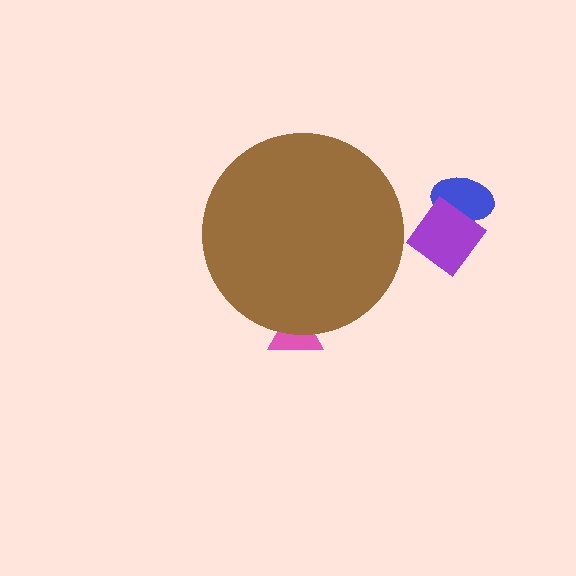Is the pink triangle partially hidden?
Yes, the pink triangle is partially hidden behind the brown circle.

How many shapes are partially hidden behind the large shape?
1 shape is partially hidden.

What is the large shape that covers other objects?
A brown circle.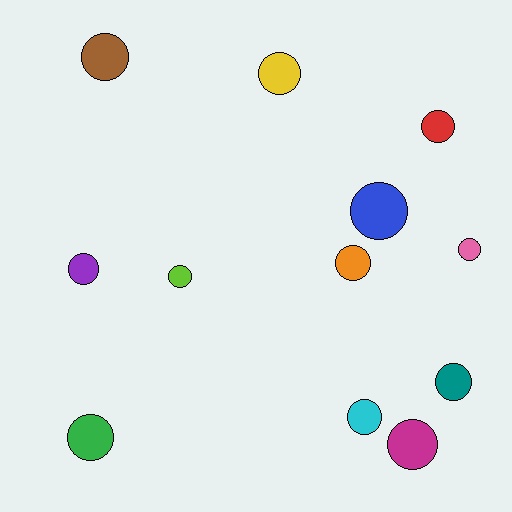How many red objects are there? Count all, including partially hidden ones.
There is 1 red object.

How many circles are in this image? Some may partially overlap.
There are 12 circles.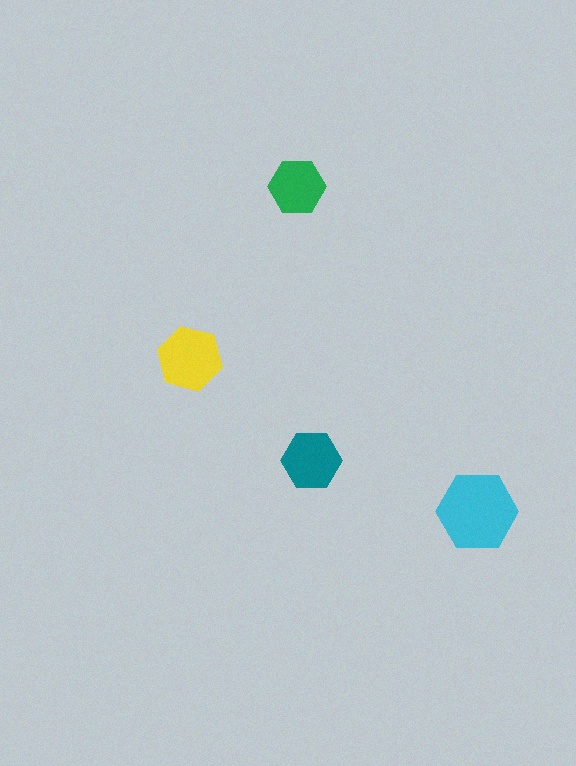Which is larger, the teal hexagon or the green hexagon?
The teal one.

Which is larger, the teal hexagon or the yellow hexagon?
The yellow one.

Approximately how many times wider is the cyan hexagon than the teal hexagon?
About 1.5 times wider.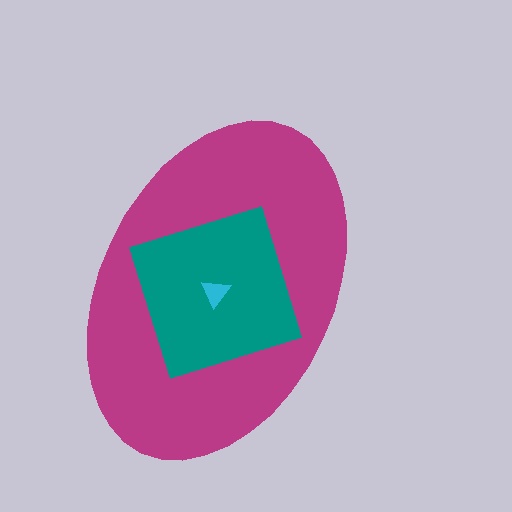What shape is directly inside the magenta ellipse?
The teal square.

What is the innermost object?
The cyan triangle.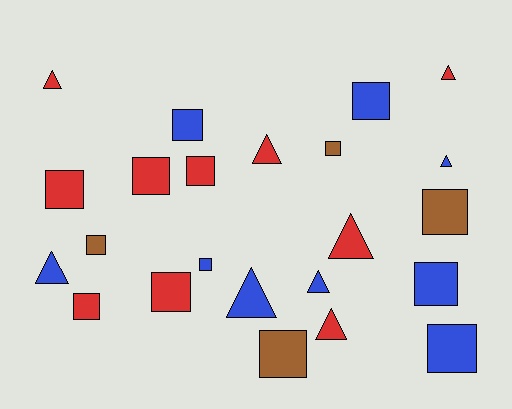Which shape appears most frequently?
Square, with 14 objects.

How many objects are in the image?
There are 23 objects.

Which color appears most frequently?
Red, with 10 objects.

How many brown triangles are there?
There are no brown triangles.